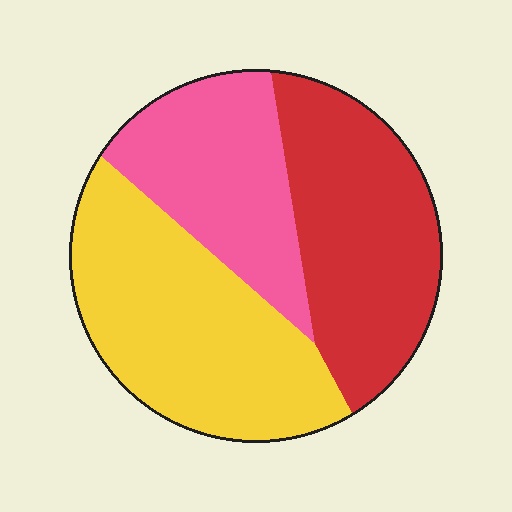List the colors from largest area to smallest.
From largest to smallest: yellow, red, pink.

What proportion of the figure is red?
Red takes up about one third (1/3) of the figure.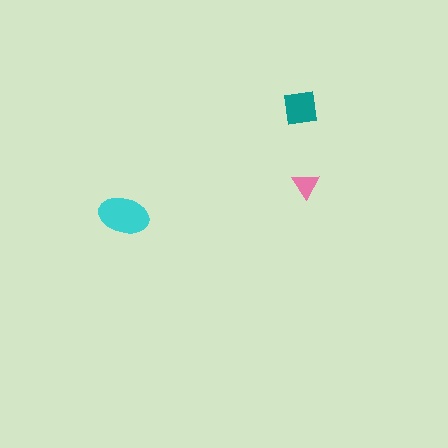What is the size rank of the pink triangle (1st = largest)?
3rd.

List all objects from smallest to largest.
The pink triangle, the teal square, the cyan ellipse.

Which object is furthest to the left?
The cyan ellipse is leftmost.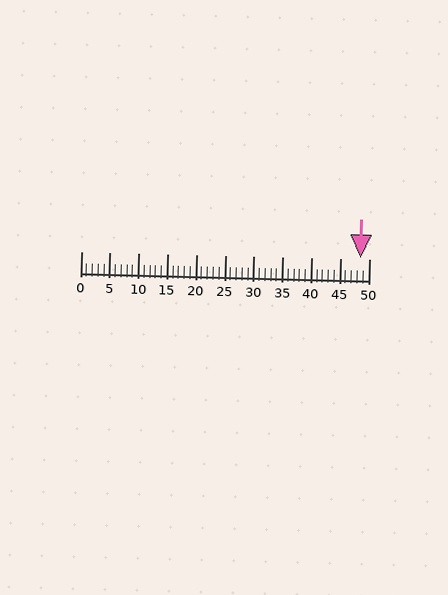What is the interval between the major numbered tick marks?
The major tick marks are spaced 5 units apart.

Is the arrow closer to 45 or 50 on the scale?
The arrow is closer to 50.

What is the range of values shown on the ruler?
The ruler shows values from 0 to 50.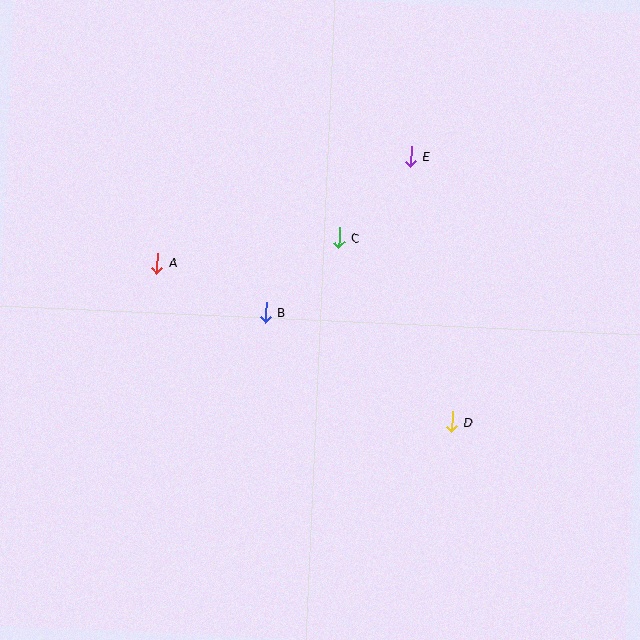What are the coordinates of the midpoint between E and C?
The midpoint between E and C is at (375, 197).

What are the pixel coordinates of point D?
Point D is at (452, 422).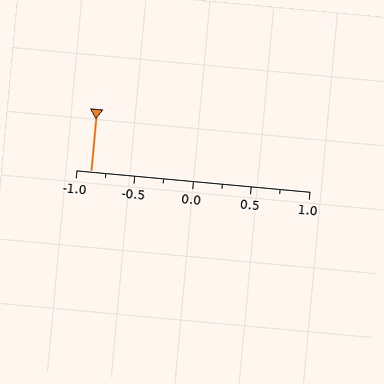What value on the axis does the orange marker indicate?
The marker indicates approximately -0.88.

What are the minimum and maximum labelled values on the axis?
The axis runs from -1.0 to 1.0.